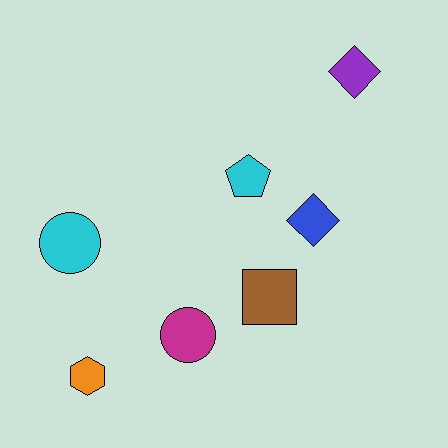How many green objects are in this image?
There are no green objects.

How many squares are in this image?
There is 1 square.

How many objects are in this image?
There are 7 objects.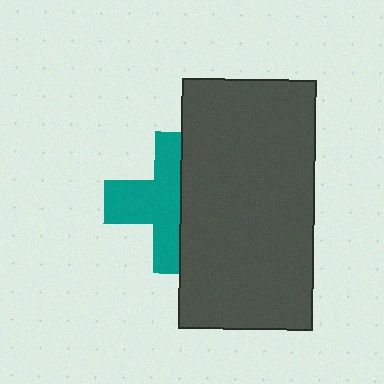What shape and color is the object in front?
The object in front is a dark gray rectangle.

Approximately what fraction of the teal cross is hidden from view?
Roughly 45% of the teal cross is hidden behind the dark gray rectangle.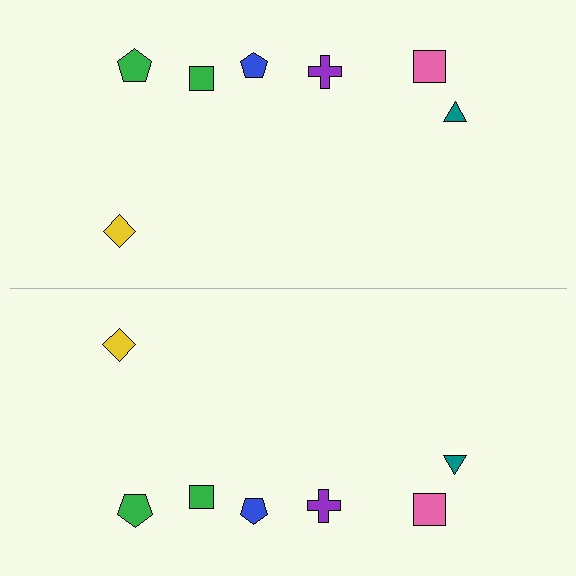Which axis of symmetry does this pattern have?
The pattern has a horizontal axis of symmetry running through the center of the image.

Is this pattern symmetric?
Yes, this pattern has bilateral (reflection) symmetry.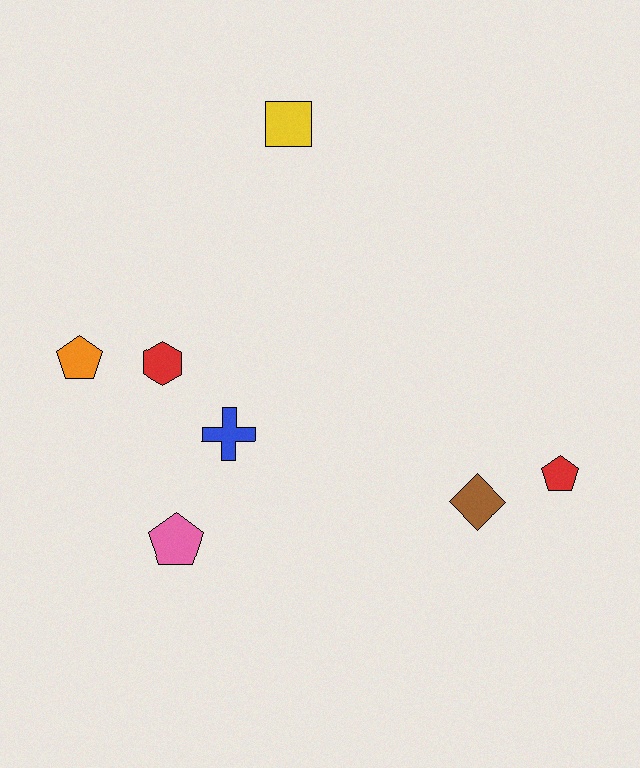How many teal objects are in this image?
There are no teal objects.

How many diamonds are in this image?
There is 1 diamond.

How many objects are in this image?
There are 7 objects.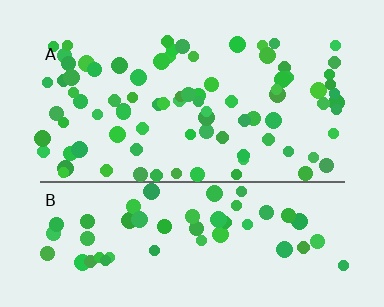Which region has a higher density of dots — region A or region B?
A (the top).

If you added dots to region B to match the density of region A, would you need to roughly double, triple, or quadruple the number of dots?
Approximately double.